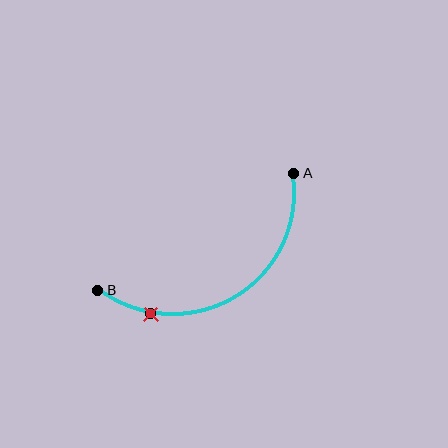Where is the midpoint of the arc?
The arc midpoint is the point on the curve farthest from the straight line joining A and B. It sits below that line.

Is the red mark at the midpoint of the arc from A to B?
No. The red mark lies on the arc but is closer to endpoint B. The arc midpoint would be at the point on the curve equidistant along the arc from both A and B.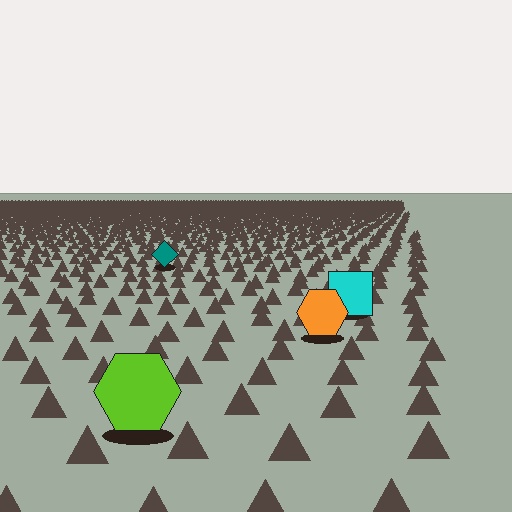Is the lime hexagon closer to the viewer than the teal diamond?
Yes. The lime hexagon is closer — you can tell from the texture gradient: the ground texture is coarser near it.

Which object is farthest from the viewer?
The teal diamond is farthest from the viewer. It appears smaller and the ground texture around it is denser.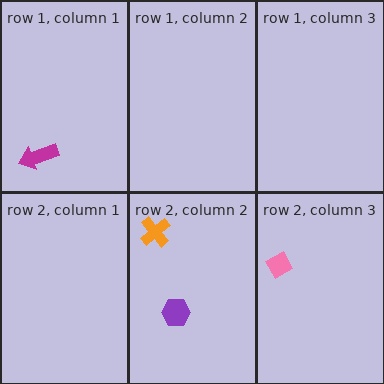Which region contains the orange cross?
The row 2, column 2 region.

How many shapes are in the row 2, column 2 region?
2.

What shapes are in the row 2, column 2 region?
The purple hexagon, the orange cross.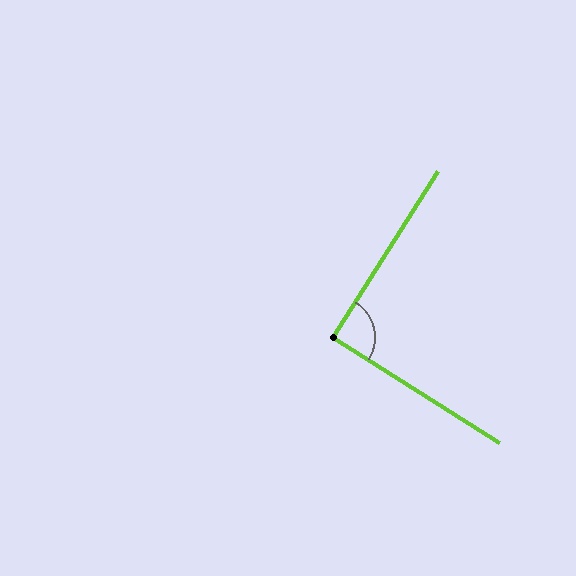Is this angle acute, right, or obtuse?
It is approximately a right angle.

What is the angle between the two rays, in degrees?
Approximately 90 degrees.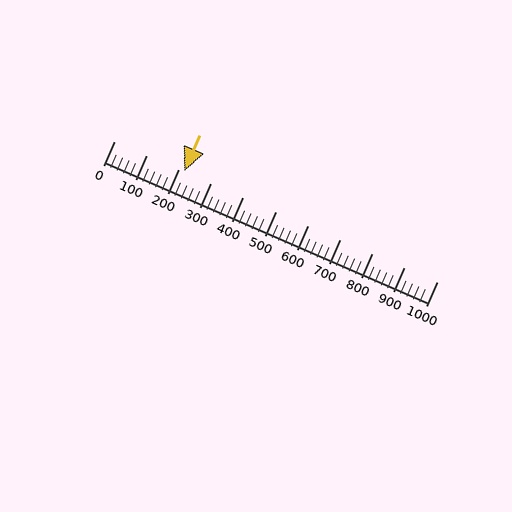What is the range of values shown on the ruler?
The ruler shows values from 0 to 1000.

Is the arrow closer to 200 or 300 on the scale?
The arrow is closer to 200.